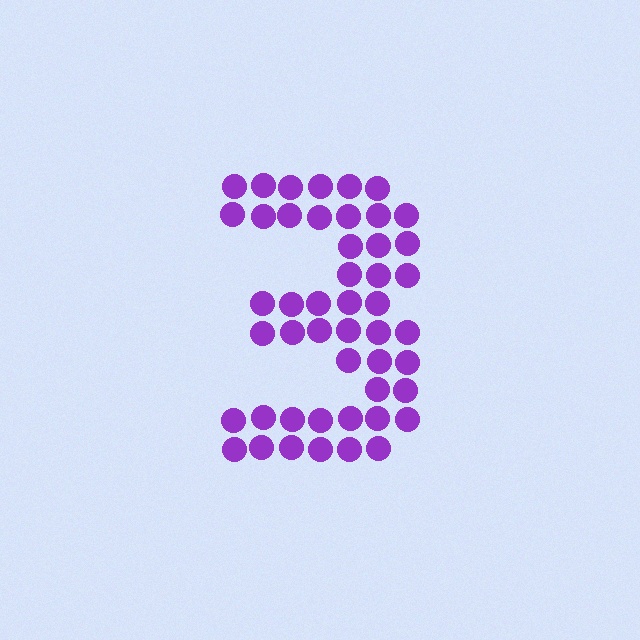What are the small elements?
The small elements are circles.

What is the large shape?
The large shape is the digit 3.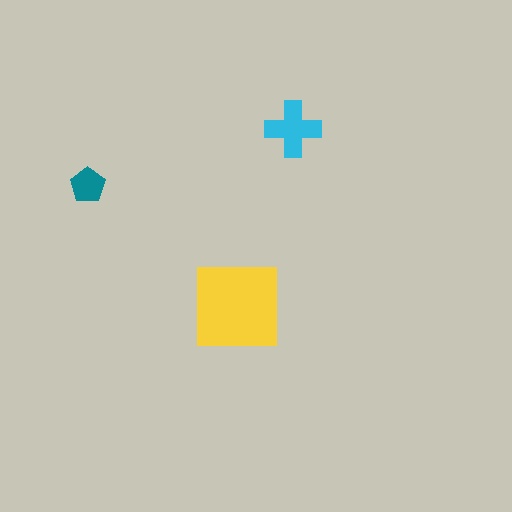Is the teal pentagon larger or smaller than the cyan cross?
Smaller.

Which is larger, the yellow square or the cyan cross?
The yellow square.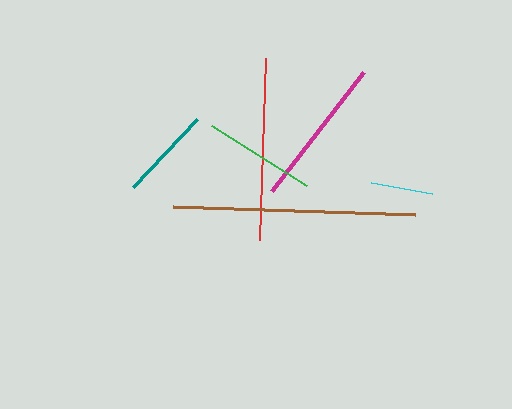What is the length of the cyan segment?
The cyan segment is approximately 62 pixels long.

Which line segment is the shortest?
The cyan line is the shortest at approximately 62 pixels.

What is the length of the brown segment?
The brown segment is approximately 242 pixels long.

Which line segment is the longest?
The brown line is the longest at approximately 242 pixels.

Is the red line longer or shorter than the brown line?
The brown line is longer than the red line.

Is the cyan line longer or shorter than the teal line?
The teal line is longer than the cyan line.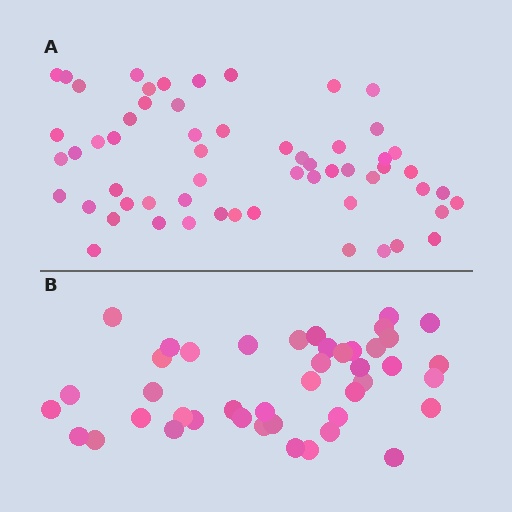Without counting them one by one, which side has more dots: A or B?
Region A (the top region) has more dots.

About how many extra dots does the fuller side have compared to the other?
Region A has approximately 15 more dots than region B.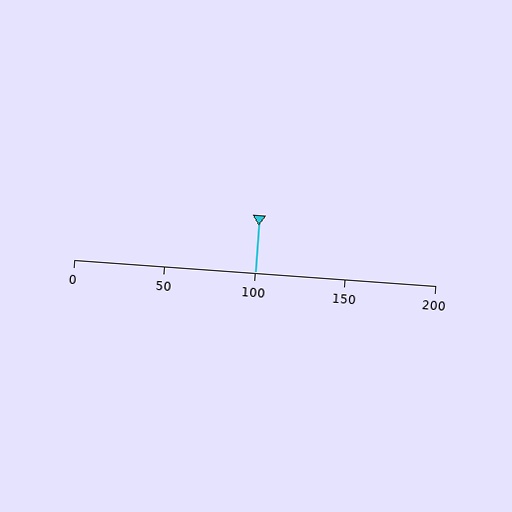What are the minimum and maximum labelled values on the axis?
The axis runs from 0 to 200.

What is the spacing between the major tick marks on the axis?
The major ticks are spaced 50 apart.